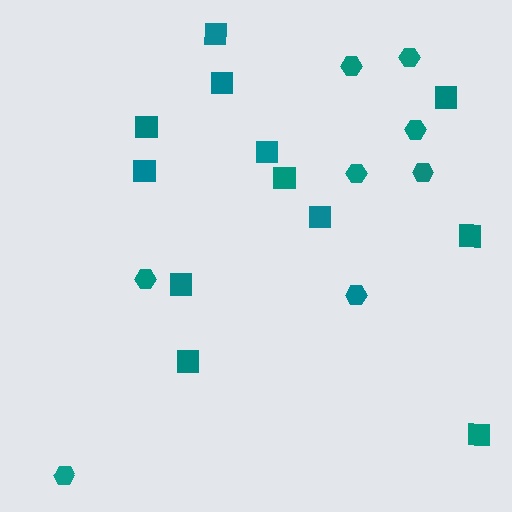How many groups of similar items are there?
There are 2 groups: one group of hexagons (8) and one group of squares (12).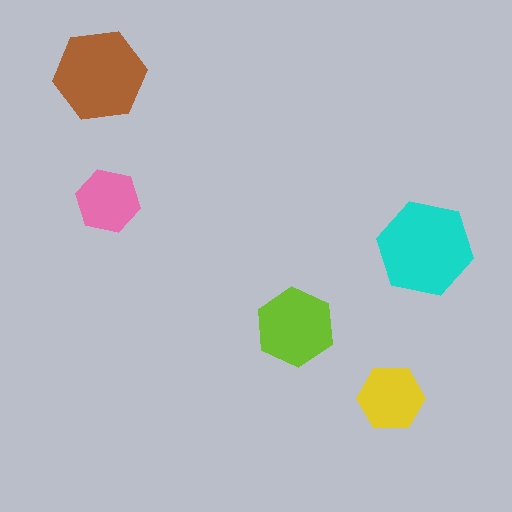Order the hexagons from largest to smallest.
the cyan one, the brown one, the lime one, the yellow one, the pink one.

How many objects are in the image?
There are 5 objects in the image.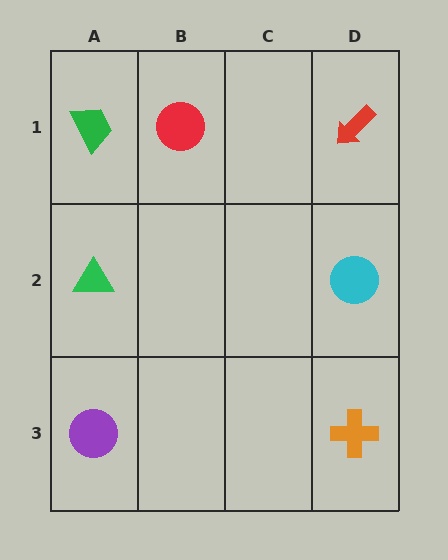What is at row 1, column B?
A red circle.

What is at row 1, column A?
A green trapezoid.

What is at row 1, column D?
A red arrow.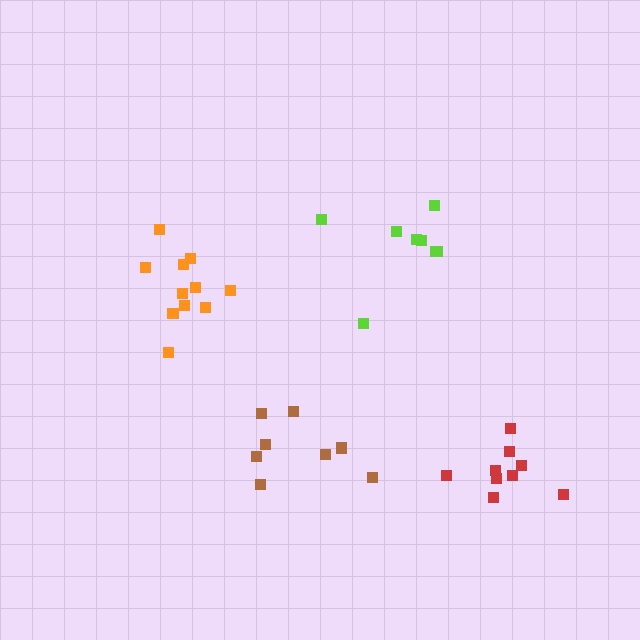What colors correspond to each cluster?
The clusters are colored: orange, lime, red, brown.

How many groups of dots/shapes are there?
There are 4 groups.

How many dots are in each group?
Group 1: 11 dots, Group 2: 8 dots, Group 3: 9 dots, Group 4: 8 dots (36 total).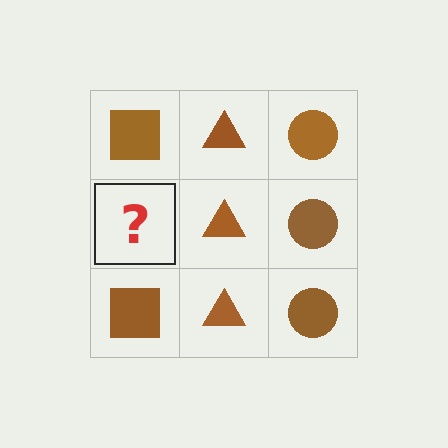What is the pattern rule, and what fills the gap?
The rule is that each column has a consistent shape. The gap should be filled with a brown square.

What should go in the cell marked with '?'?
The missing cell should contain a brown square.